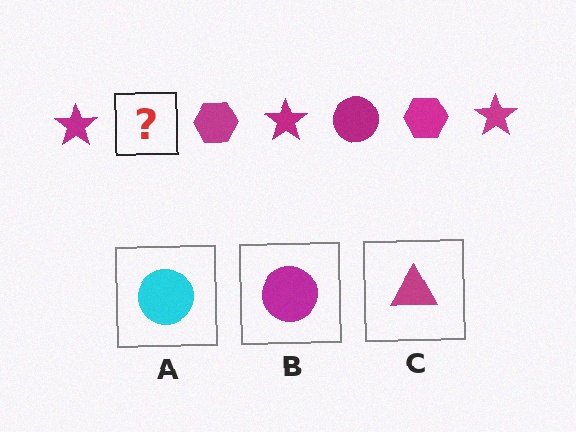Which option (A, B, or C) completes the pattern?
B.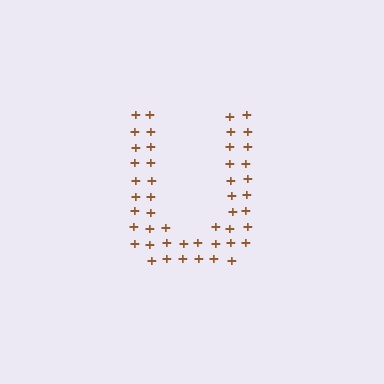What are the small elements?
The small elements are plus signs.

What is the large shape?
The large shape is the letter U.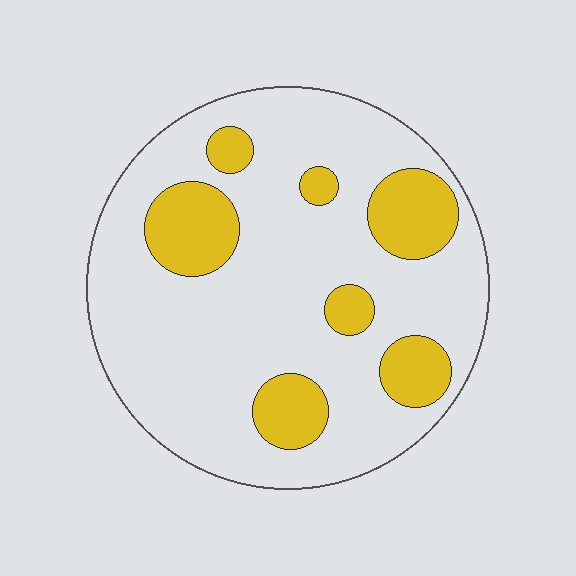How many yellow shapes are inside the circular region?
7.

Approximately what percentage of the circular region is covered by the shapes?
Approximately 20%.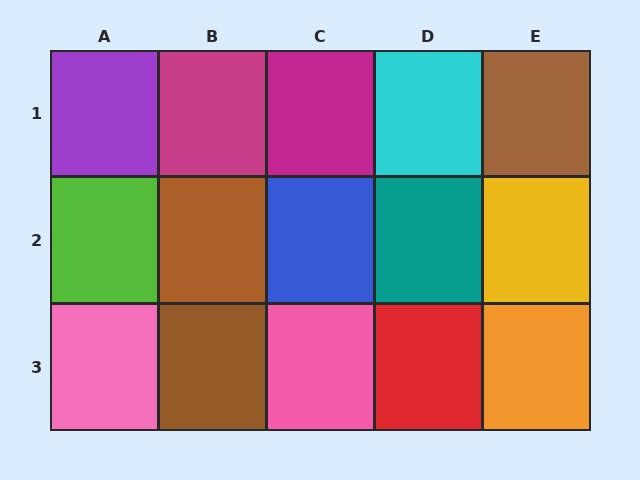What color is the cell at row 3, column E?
Orange.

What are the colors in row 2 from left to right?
Lime, brown, blue, teal, yellow.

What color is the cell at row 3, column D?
Red.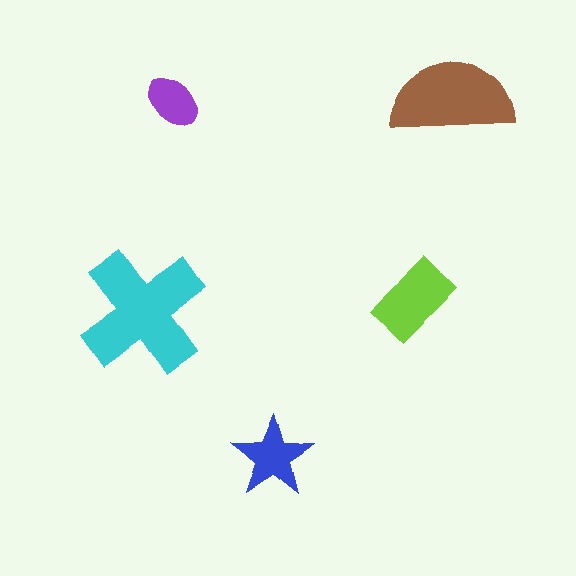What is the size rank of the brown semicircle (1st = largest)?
2nd.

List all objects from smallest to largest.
The purple ellipse, the blue star, the lime rectangle, the brown semicircle, the cyan cross.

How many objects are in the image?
There are 5 objects in the image.